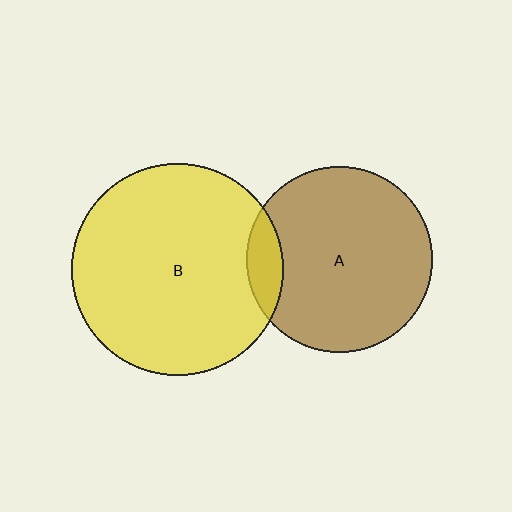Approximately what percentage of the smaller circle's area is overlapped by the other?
Approximately 10%.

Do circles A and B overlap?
Yes.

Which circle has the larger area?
Circle B (yellow).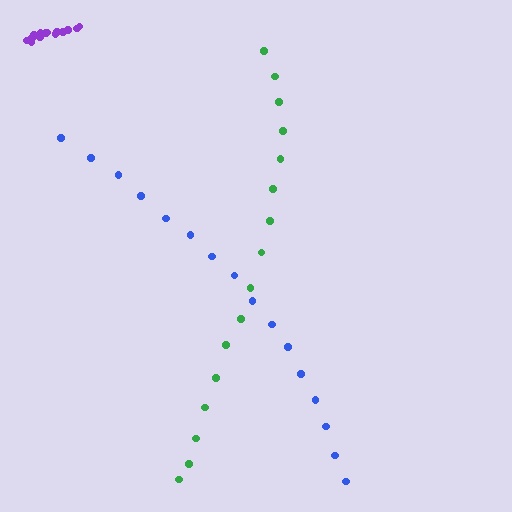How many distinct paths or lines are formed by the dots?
There are 3 distinct paths.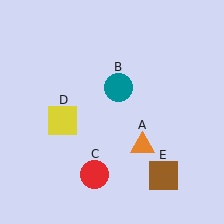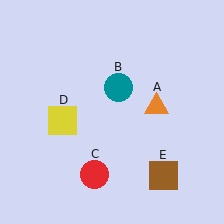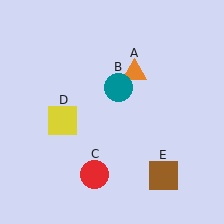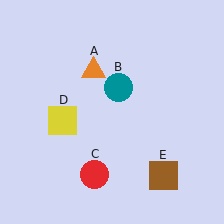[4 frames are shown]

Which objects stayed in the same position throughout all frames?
Teal circle (object B) and red circle (object C) and yellow square (object D) and brown square (object E) remained stationary.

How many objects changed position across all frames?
1 object changed position: orange triangle (object A).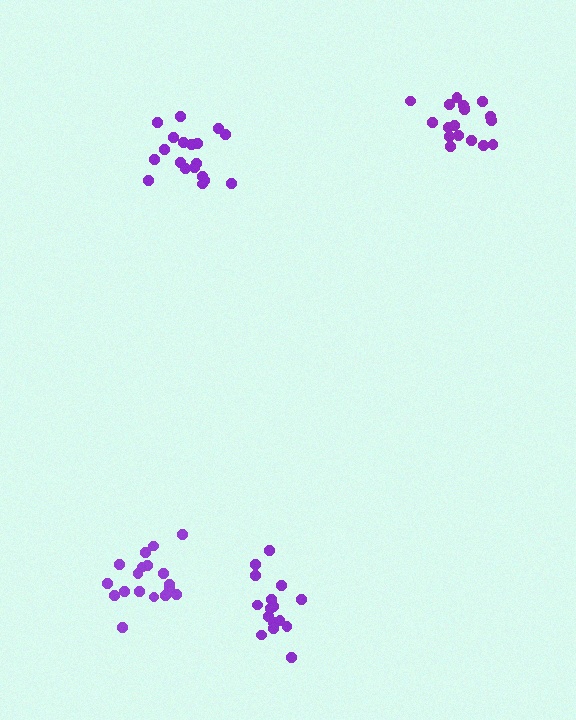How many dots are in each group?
Group 1: 18 dots, Group 2: 18 dots, Group 3: 16 dots, Group 4: 19 dots (71 total).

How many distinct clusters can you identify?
There are 4 distinct clusters.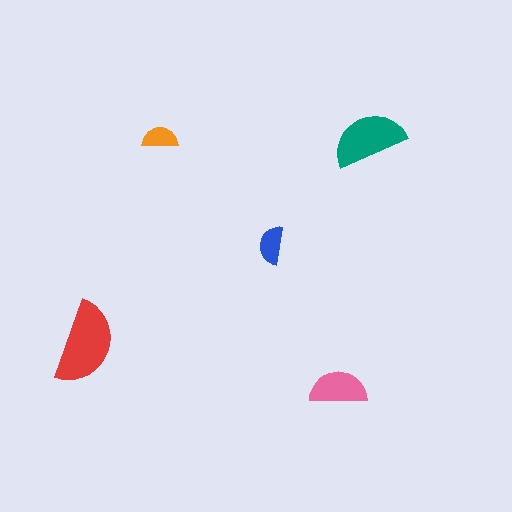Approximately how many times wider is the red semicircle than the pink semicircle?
About 1.5 times wider.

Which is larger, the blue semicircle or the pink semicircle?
The pink one.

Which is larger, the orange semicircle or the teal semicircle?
The teal one.